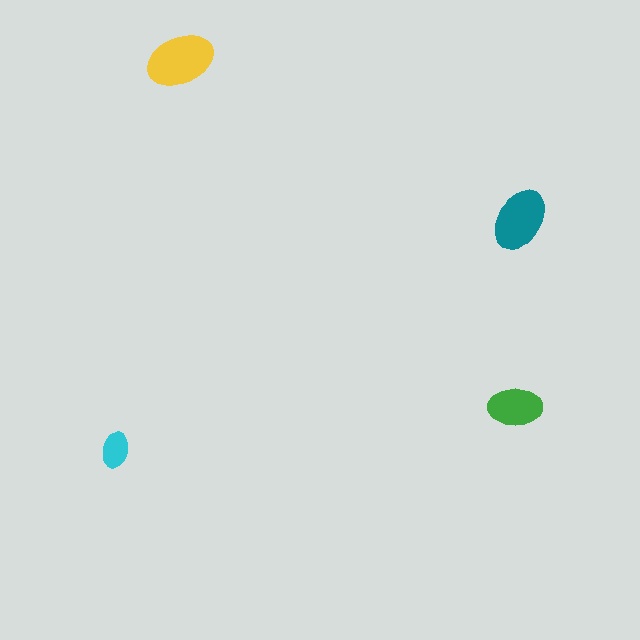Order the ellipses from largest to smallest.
the yellow one, the teal one, the green one, the cyan one.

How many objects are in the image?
There are 4 objects in the image.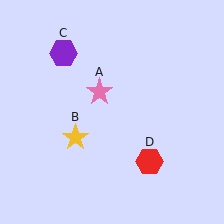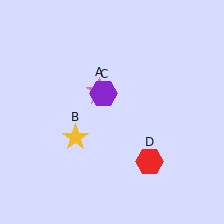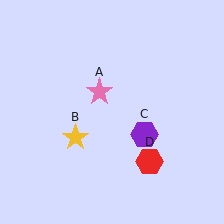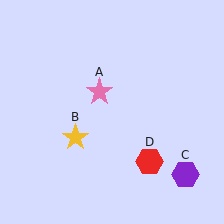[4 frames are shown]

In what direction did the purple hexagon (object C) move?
The purple hexagon (object C) moved down and to the right.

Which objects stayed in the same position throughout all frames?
Pink star (object A) and yellow star (object B) and red hexagon (object D) remained stationary.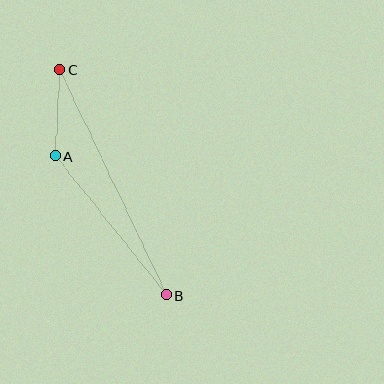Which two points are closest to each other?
Points A and C are closest to each other.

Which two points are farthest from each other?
Points B and C are farthest from each other.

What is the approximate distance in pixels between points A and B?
The distance between A and B is approximately 178 pixels.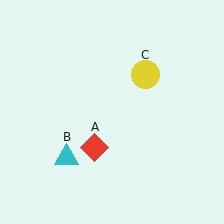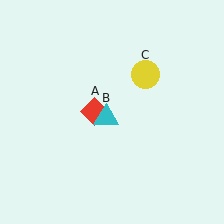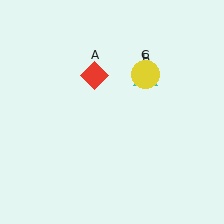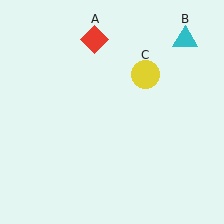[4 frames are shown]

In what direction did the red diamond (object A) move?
The red diamond (object A) moved up.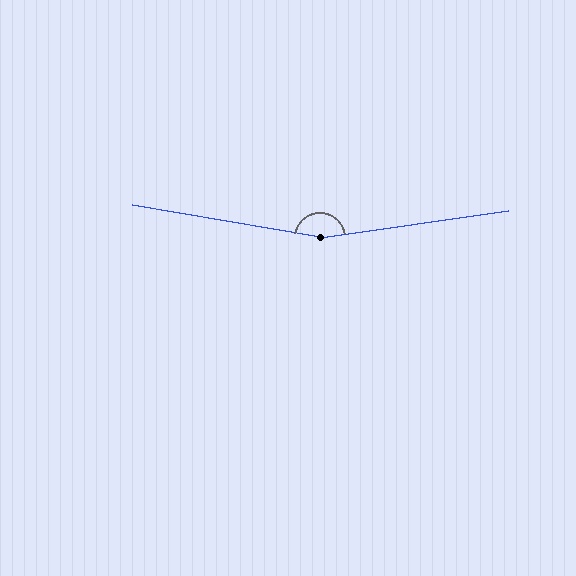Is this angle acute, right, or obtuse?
It is obtuse.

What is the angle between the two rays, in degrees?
Approximately 162 degrees.